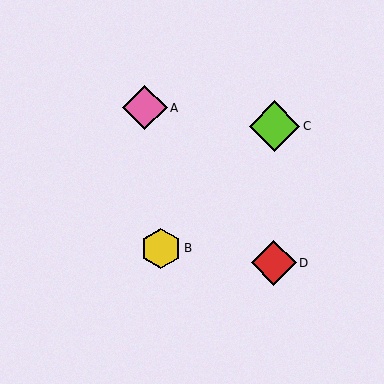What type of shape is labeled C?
Shape C is a lime diamond.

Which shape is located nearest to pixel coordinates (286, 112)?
The lime diamond (labeled C) at (275, 126) is nearest to that location.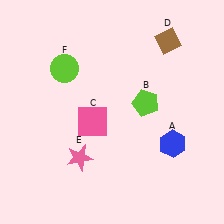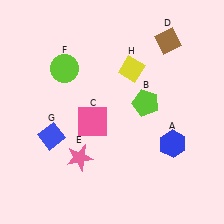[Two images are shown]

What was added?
A blue diamond (G), a yellow diamond (H) were added in Image 2.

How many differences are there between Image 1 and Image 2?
There are 2 differences between the two images.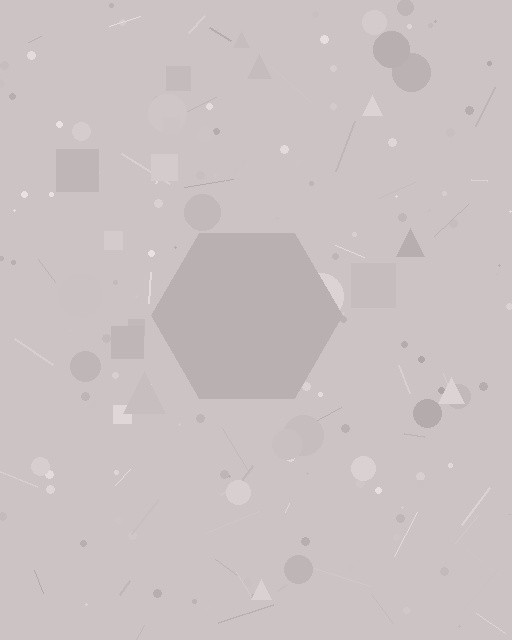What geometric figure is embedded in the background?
A hexagon is embedded in the background.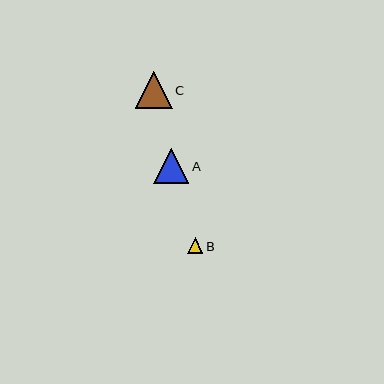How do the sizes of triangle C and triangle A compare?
Triangle C and triangle A are approximately the same size.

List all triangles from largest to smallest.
From largest to smallest: C, A, B.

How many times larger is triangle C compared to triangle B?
Triangle C is approximately 2.3 times the size of triangle B.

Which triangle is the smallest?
Triangle B is the smallest with a size of approximately 16 pixels.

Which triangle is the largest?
Triangle C is the largest with a size of approximately 37 pixels.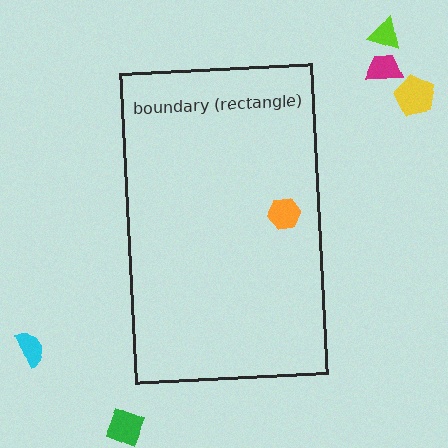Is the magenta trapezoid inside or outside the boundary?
Outside.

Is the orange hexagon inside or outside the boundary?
Inside.